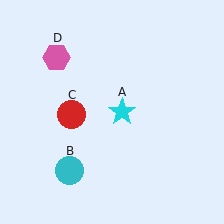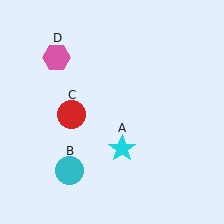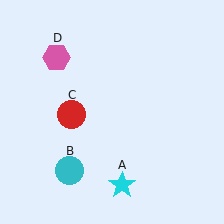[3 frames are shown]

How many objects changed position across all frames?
1 object changed position: cyan star (object A).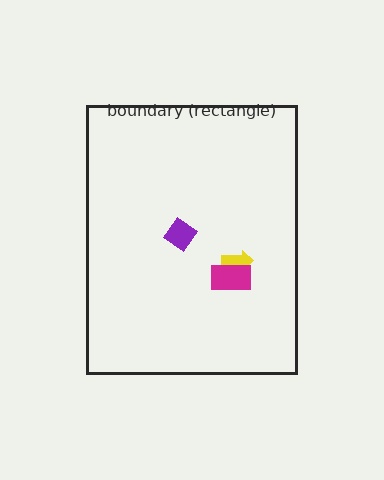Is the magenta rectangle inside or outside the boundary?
Inside.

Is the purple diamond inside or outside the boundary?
Inside.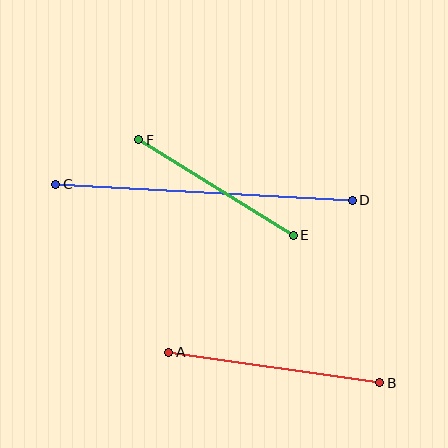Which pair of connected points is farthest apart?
Points C and D are farthest apart.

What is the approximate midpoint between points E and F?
The midpoint is at approximately (216, 187) pixels.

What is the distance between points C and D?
The distance is approximately 297 pixels.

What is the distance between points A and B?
The distance is approximately 213 pixels.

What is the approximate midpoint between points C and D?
The midpoint is at approximately (204, 192) pixels.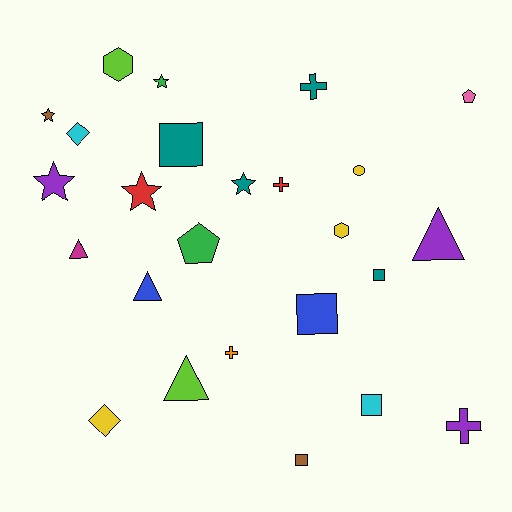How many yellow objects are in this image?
There are 3 yellow objects.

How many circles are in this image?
There is 1 circle.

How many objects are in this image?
There are 25 objects.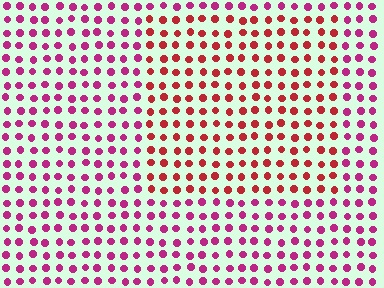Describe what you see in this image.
The image is filled with small magenta elements in a uniform arrangement. A rectangle-shaped region is visible where the elements are tinted to a slightly different hue, forming a subtle color boundary.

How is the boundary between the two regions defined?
The boundary is defined purely by a slight shift in hue (about 34 degrees). Spacing, size, and orientation are identical on both sides.